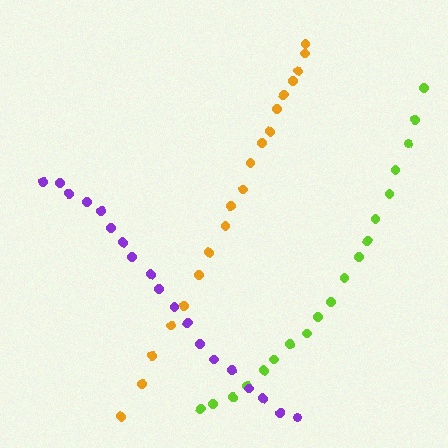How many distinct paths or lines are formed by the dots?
There are 3 distinct paths.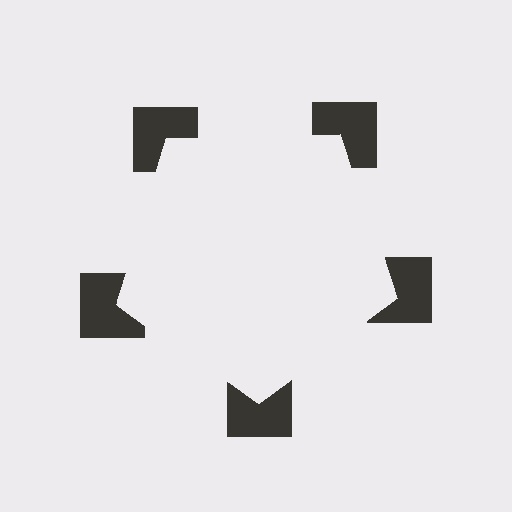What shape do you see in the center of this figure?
An illusory pentagon — its edges are inferred from the aligned wedge cuts in the notched squares, not physically drawn.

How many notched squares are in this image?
There are 5 — one at each vertex of the illusory pentagon.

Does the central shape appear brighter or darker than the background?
It typically appears slightly brighter than the background, even though no actual brightness change is drawn.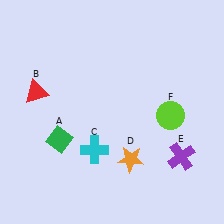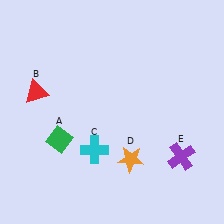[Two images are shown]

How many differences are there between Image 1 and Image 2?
There is 1 difference between the two images.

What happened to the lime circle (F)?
The lime circle (F) was removed in Image 2. It was in the bottom-right area of Image 1.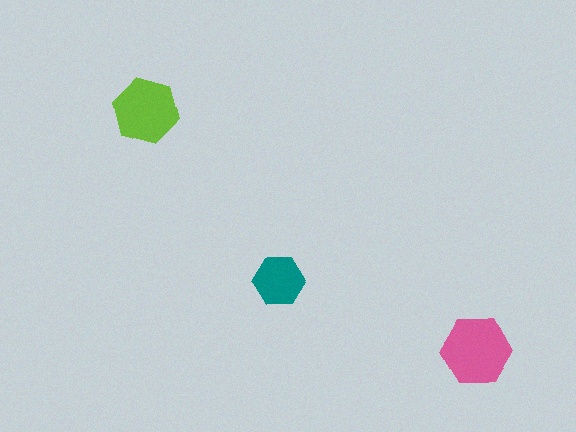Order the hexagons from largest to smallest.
the pink one, the lime one, the teal one.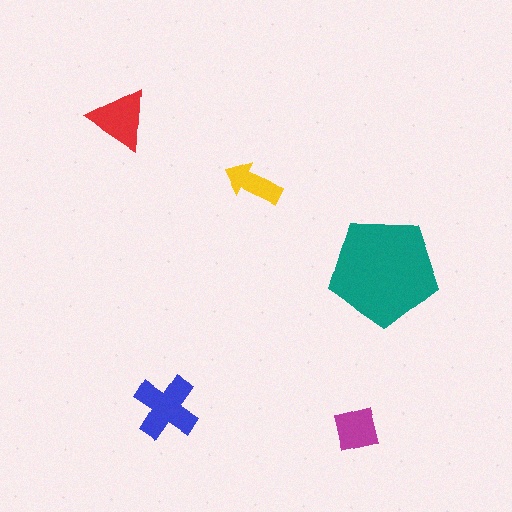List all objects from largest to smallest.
The teal pentagon, the blue cross, the red triangle, the magenta square, the yellow arrow.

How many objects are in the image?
There are 5 objects in the image.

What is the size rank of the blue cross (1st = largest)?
2nd.